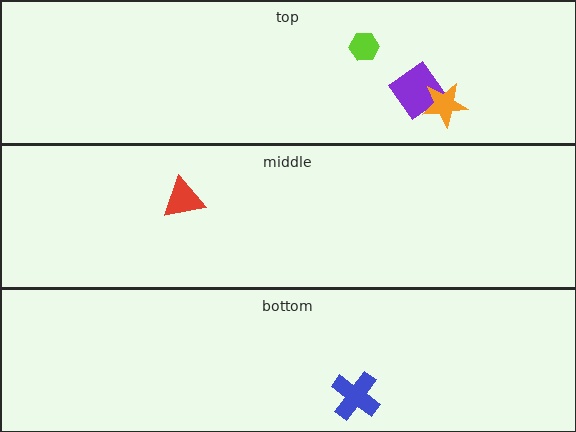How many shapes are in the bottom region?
1.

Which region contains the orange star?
The top region.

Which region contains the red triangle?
The middle region.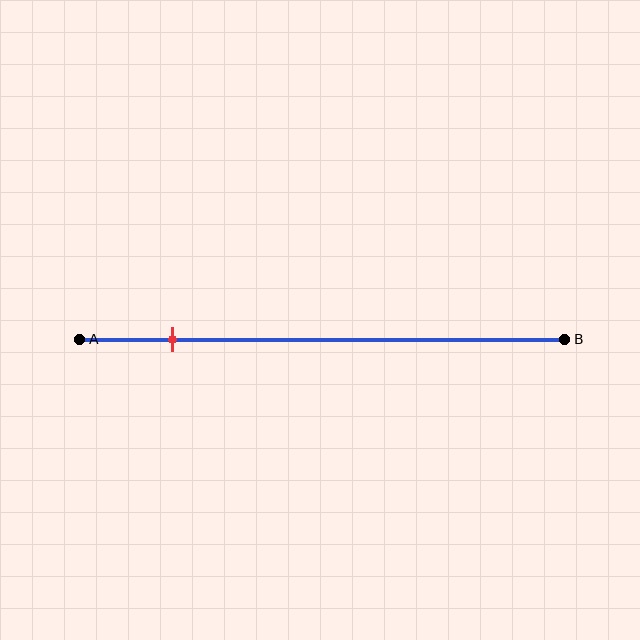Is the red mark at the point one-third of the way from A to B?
No, the mark is at about 20% from A, not at the 33% one-third point.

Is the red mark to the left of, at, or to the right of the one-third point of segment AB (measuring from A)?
The red mark is to the left of the one-third point of segment AB.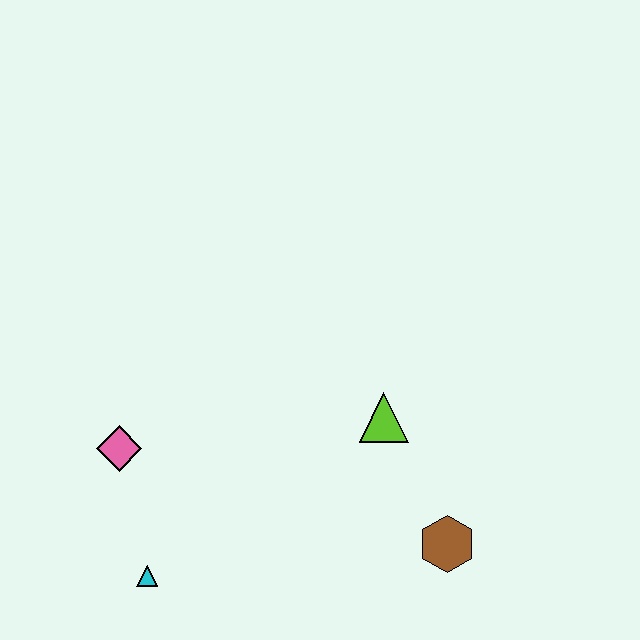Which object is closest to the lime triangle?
The brown hexagon is closest to the lime triangle.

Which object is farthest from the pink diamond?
The brown hexagon is farthest from the pink diamond.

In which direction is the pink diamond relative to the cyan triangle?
The pink diamond is above the cyan triangle.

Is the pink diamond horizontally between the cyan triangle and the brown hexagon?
No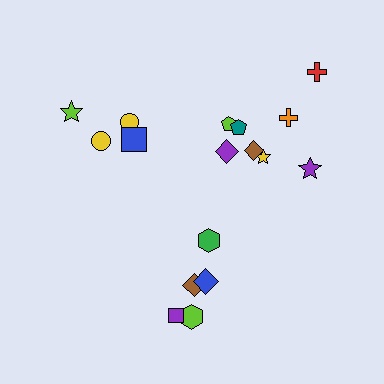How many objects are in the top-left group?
There are 4 objects.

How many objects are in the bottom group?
There are 5 objects.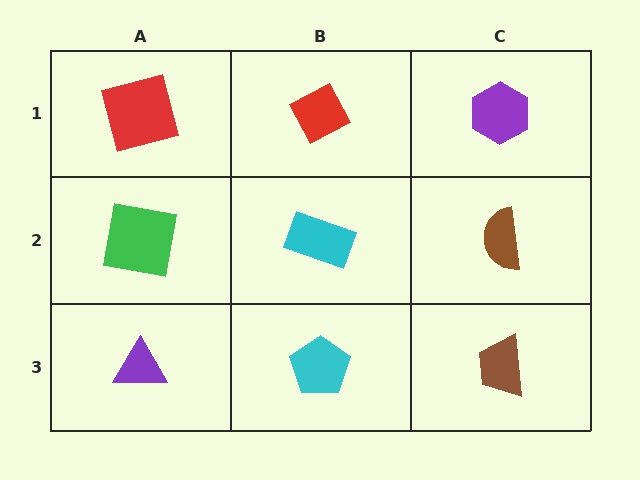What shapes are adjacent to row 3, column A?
A green square (row 2, column A), a cyan pentagon (row 3, column B).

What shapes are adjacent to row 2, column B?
A red diamond (row 1, column B), a cyan pentagon (row 3, column B), a green square (row 2, column A), a brown semicircle (row 2, column C).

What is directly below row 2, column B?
A cyan pentagon.